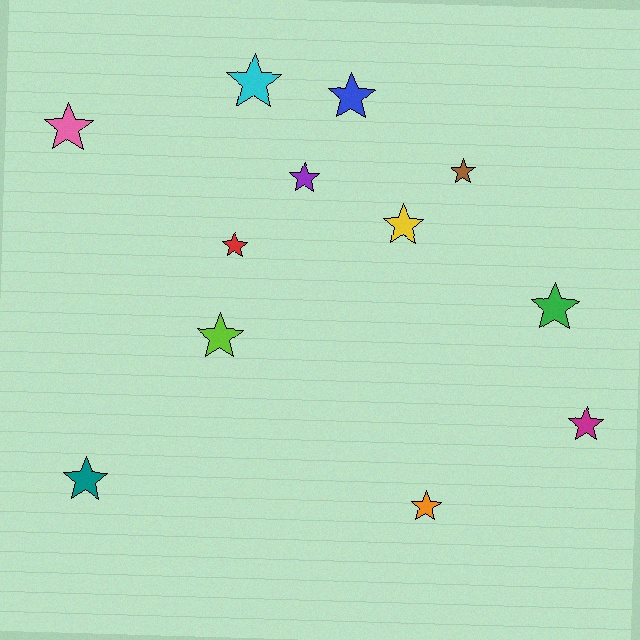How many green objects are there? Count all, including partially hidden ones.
There is 1 green object.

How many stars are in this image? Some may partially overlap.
There are 12 stars.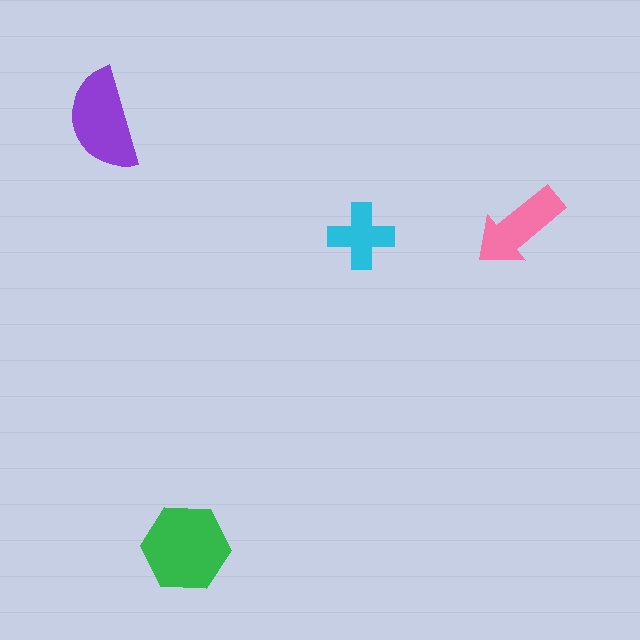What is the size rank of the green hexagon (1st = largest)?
1st.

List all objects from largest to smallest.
The green hexagon, the purple semicircle, the pink arrow, the cyan cross.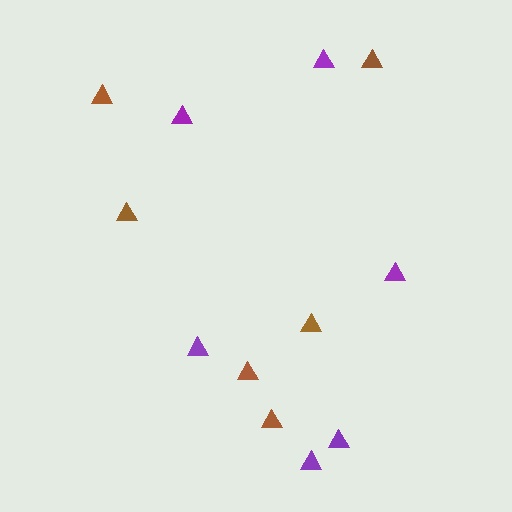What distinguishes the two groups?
There are 2 groups: one group of purple triangles (6) and one group of brown triangles (6).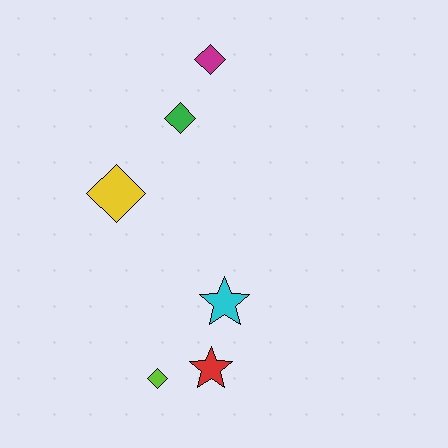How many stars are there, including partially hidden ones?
There are 2 stars.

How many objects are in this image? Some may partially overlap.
There are 6 objects.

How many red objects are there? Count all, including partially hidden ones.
There is 1 red object.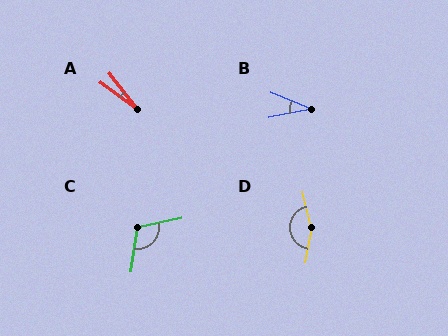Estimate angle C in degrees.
Approximately 110 degrees.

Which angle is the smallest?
A, at approximately 15 degrees.